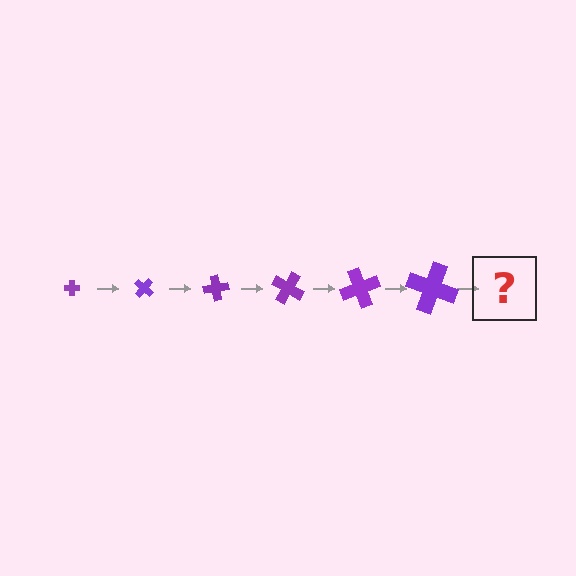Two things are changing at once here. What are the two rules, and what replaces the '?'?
The two rules are that the cross grows larger each step and it rotates 40 degrees each step. The '?' should be a cross, larger than the previous one and rotated 240 degrees from the start.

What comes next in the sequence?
The next element should be a cross, larger than the previous one and rotated 240 degrees from the start.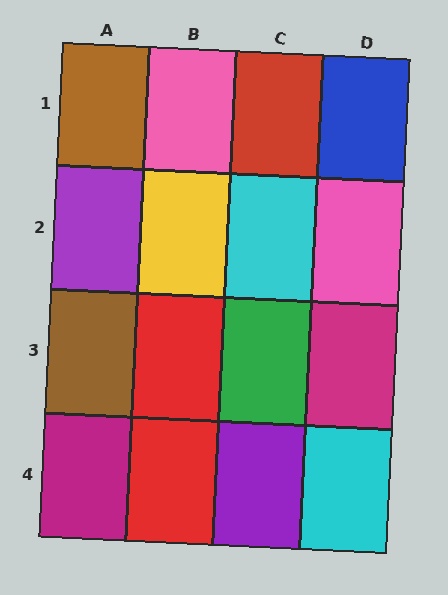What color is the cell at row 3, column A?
Brown.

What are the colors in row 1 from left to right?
Brown, pink, red, blue.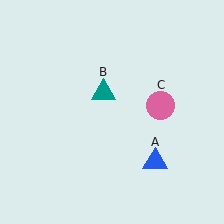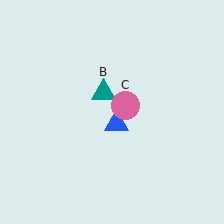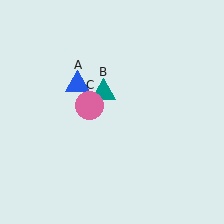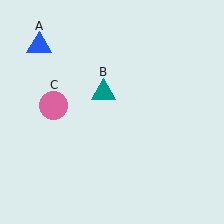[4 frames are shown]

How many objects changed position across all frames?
2 objects changed position: blue triangle (object A), pink circle (object C).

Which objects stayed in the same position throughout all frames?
Teal triangle (object B) remained stationary.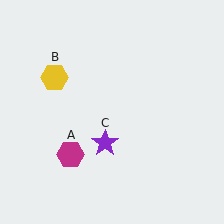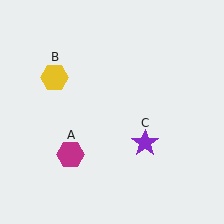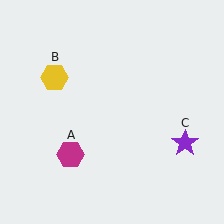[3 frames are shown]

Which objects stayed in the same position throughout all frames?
Magenta hexagon (object A) and yellow hexagon (object B) remained stationary.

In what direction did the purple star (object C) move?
The purple star (object C) moved right.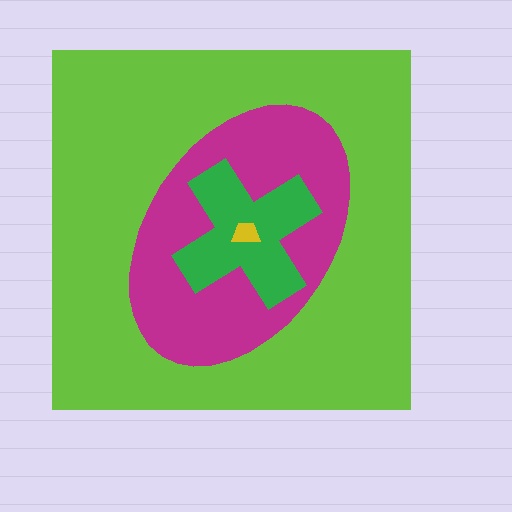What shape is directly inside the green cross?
The yellow trapezoid.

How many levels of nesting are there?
4.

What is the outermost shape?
The lime square.